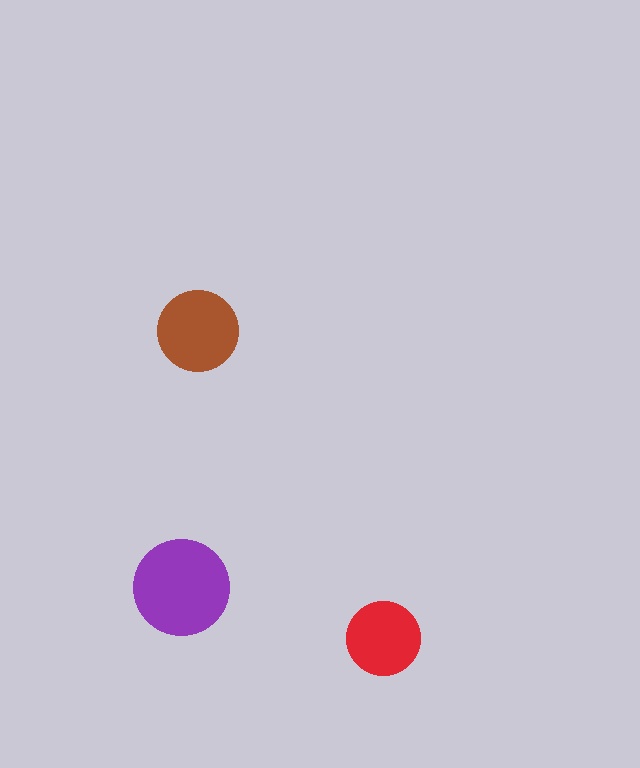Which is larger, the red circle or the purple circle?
The purple one.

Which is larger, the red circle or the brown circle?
The brown one.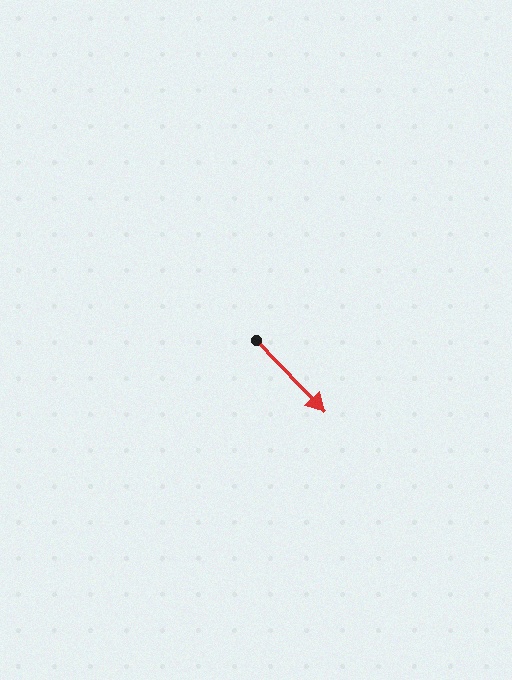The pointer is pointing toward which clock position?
Roughly 5 o'clock.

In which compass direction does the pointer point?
Southeast.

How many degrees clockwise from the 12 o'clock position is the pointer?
Approximately 136 degrees.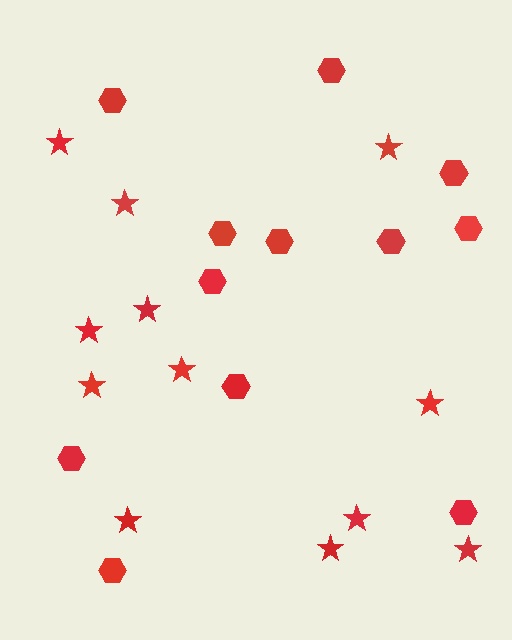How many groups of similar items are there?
There are 2 groups: one group of stars (12) and one group of hexagons (12).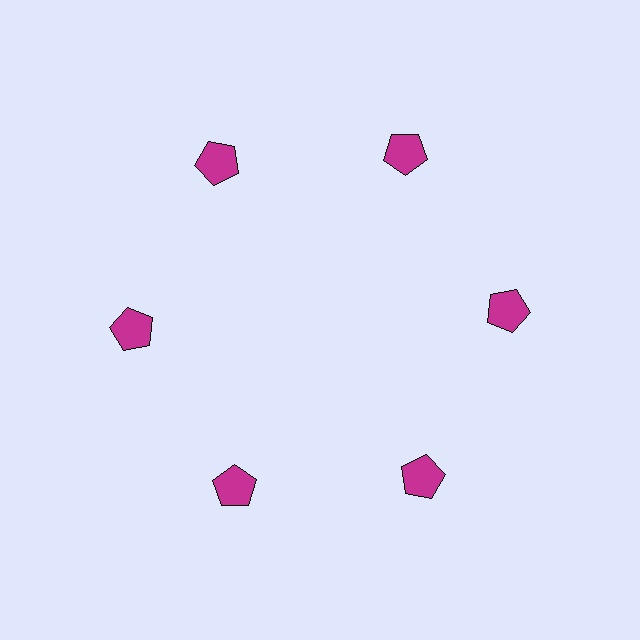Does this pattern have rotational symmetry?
Yes, this pattern has 6-fold rotational symmetry. It looks the same after rotating 60 degrees around the center.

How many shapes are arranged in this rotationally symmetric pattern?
There are 6 shapes, arranged in 6 groups of 1.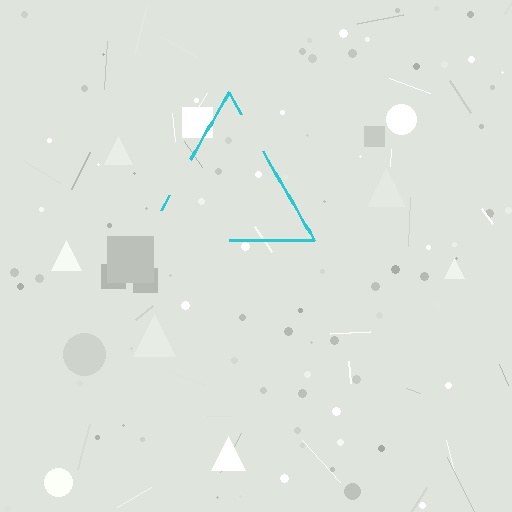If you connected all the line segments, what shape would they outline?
They would outline a triangle.